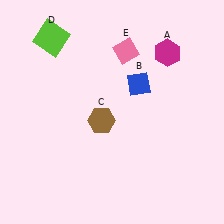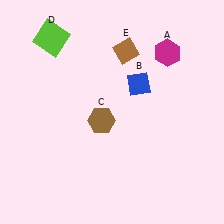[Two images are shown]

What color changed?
The diamond (E) changed from pink in Image 1 to brown in Image 2.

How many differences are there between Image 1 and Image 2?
There is 1 difference between the two images.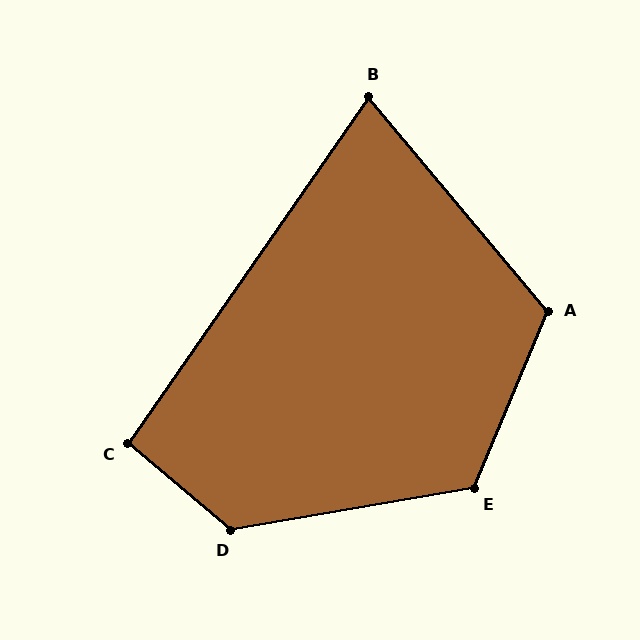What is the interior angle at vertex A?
Approximately 117 degrees (obtuse).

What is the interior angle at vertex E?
Approximately 122 degrees (obtuse).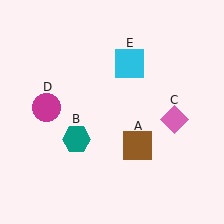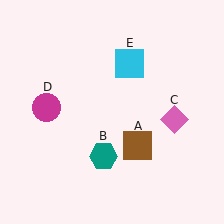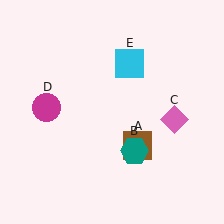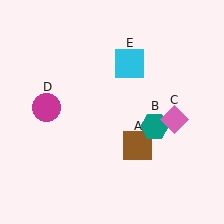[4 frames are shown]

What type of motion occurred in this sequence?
The teal hexagon (object B) rotated counterclockwise around the center of the scene.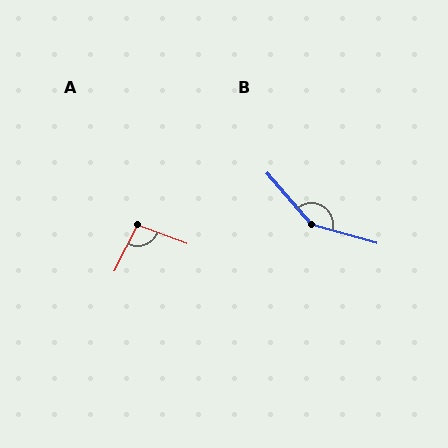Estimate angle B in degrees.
Approximately 147 degrees.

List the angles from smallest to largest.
A (97°), B (147°).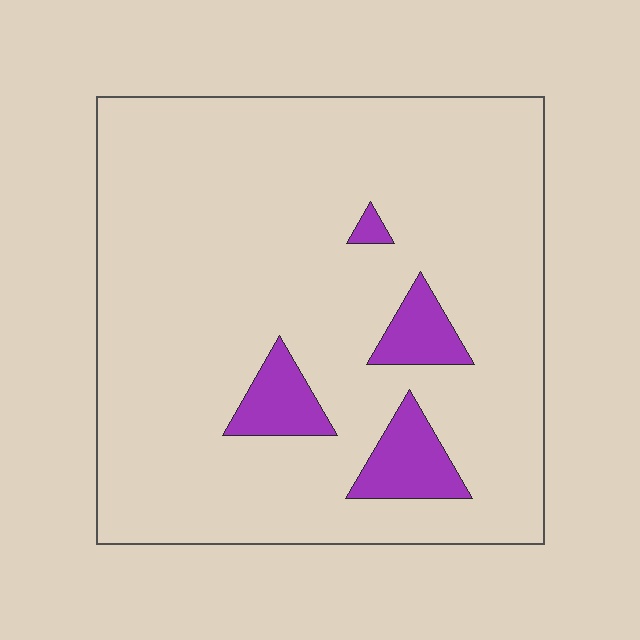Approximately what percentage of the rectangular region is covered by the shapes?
Approximately 10%.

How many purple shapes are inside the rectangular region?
4.